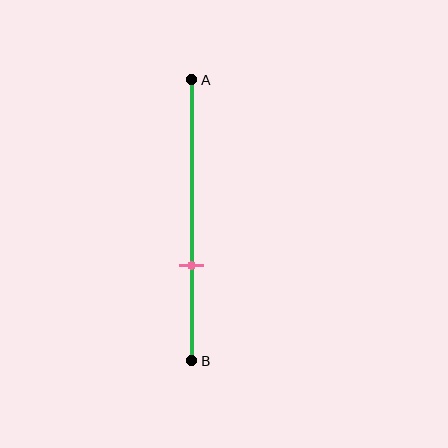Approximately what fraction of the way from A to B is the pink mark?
The pink mark is approximately 65% of the way from A to B.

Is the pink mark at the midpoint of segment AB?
No, the mark is at about 65% from A, not at the 50% midpoint.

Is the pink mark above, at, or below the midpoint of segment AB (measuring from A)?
The pink mark is below the midpoint of segment AB.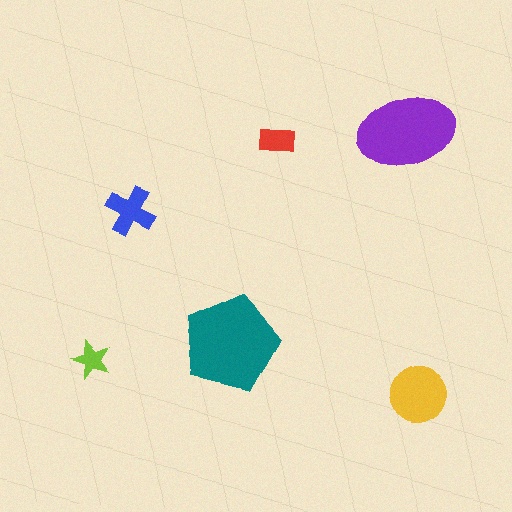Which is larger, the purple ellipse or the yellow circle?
The purple ellipse.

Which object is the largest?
The teal pentagon.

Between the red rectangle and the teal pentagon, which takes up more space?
The teal pentagon.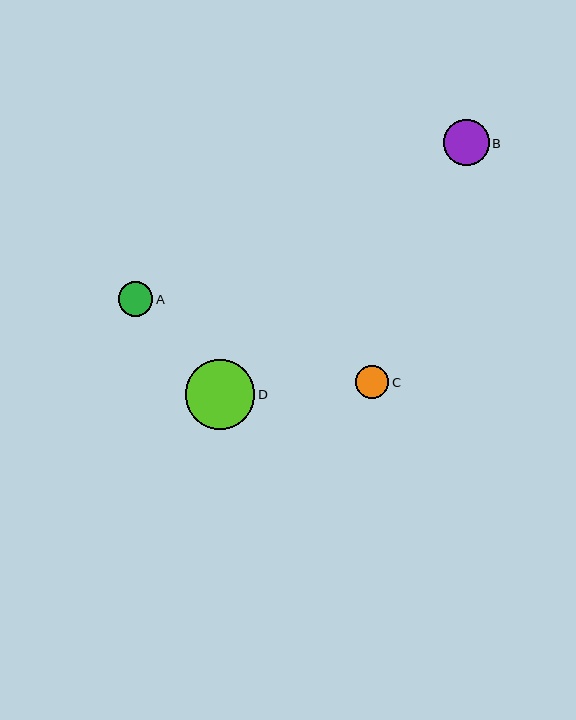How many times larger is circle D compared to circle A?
Circle D is approximately 2.0 times the size of circle A.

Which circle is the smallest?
Circle C is the smallest with a size of approximately 33 pixels.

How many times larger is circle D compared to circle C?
Circle D is approximately 2.1 times the size of circle C.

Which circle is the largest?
Circle D is the largest with a size of approximately 70 pixels.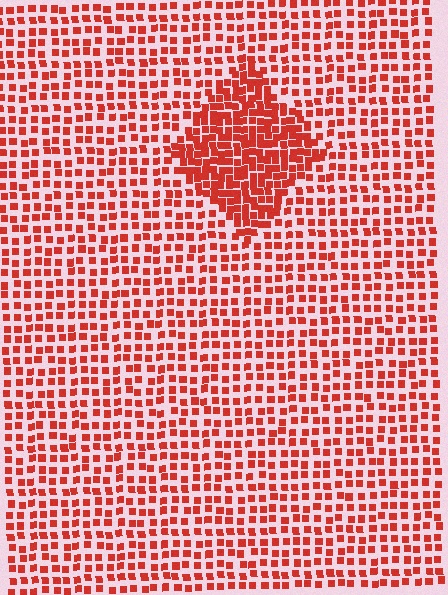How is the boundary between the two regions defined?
The boundary is defined by a change in element density (approximately 1.9x ratio). All elements are the same color, size, and shape.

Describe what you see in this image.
The image contains small red elements arranged at two different densities. A diamond-shaped region is visible where the elements are more densely packed than the surrounding area.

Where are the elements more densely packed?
The elements are more densely packed inside the diamond boundary.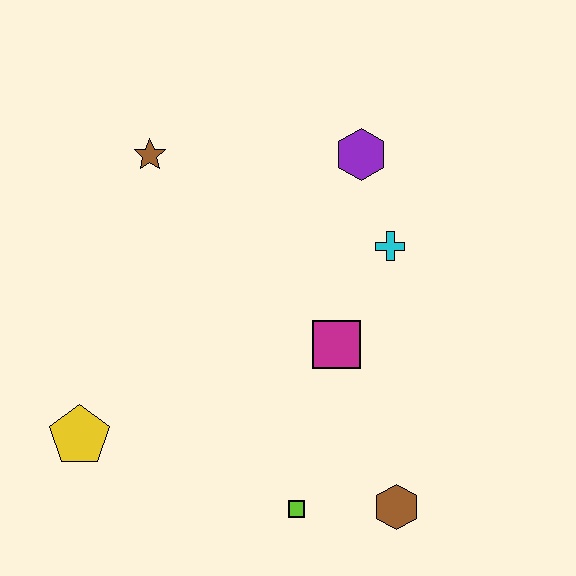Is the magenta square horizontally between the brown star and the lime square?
No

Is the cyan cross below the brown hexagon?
No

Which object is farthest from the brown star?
The brown hexagon is farthest from the brown star.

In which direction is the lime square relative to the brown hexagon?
The lime square is to the left of the brown hexagon.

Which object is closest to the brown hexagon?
The lime square is closest to the brown hexagon.